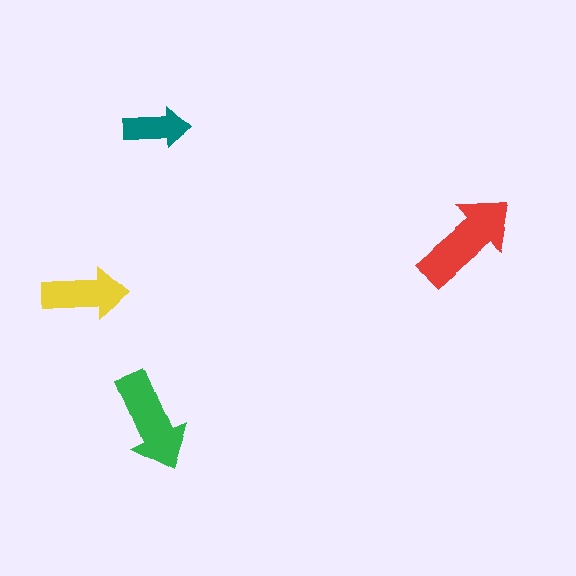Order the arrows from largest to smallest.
the red one, the green one, the yellow one, the teal one.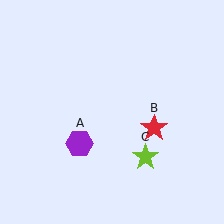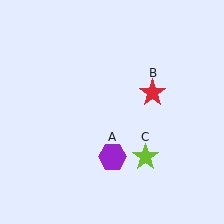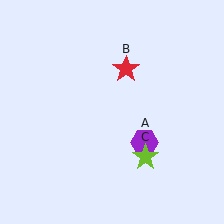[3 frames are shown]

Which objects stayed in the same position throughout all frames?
Lime star (object C) remained stationary.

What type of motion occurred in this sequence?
The purple hexagon (object A), red star (object B) rotated counterclockwise around the center of the scene.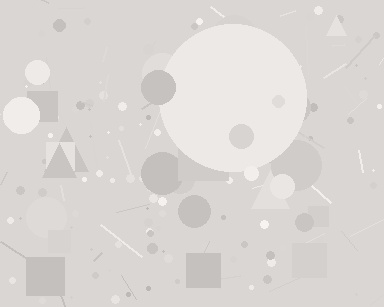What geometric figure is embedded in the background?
A circle is embedded in the background.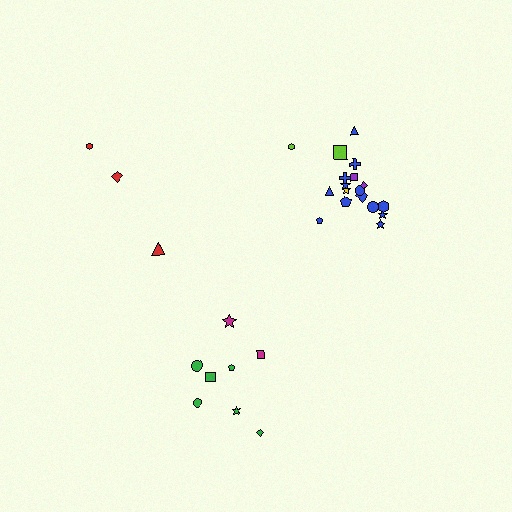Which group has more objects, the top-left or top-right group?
The top-right group.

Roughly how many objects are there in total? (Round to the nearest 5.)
Roughly 30 objects in total.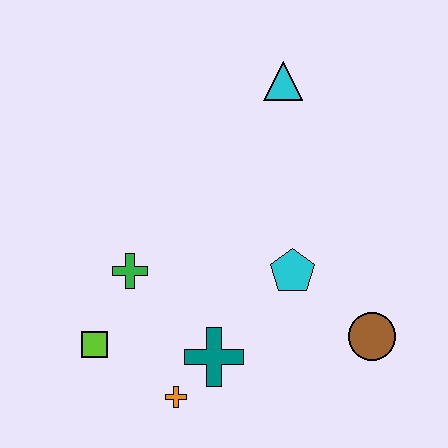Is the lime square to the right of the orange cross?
No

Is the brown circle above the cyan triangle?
No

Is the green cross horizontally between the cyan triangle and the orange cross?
No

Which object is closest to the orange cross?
The teal cross is closest to the orange cross.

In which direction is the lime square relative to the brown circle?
The lime square is to the left of the brown circle.